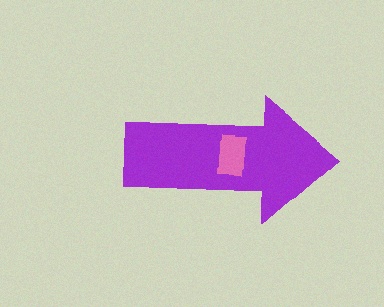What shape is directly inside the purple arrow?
The pink rectangle.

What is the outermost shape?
The purple arrow.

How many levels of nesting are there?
2.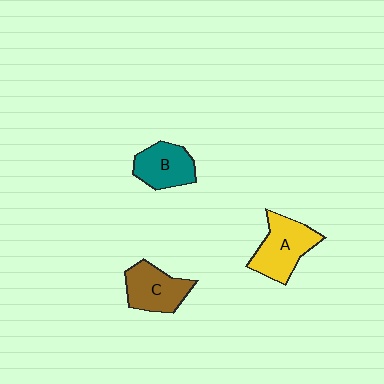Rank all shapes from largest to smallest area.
From largest to smallest: A (yellow), C (brown), B (teal).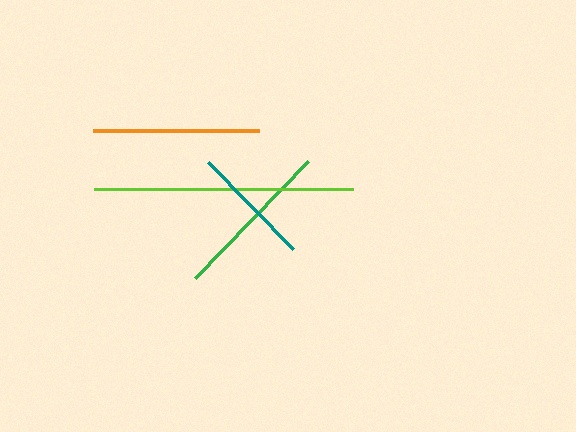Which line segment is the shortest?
The teal line is the shortest at approximately 122 pixels.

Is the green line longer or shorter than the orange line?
The orange line is longer than the green line.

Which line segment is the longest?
The lime line is the longest at approximately 259 pixels.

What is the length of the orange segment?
The orange segment is approximately 165 pixels long.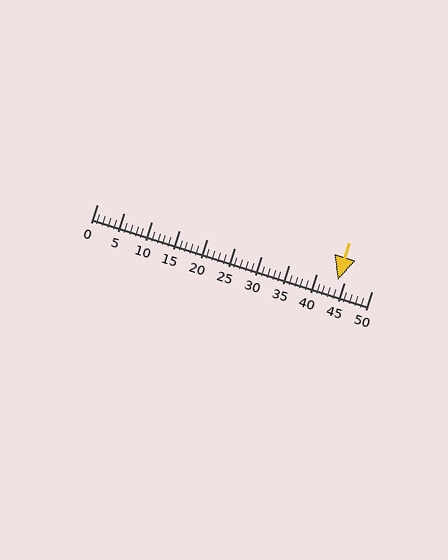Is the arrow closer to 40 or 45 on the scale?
The arrow is closer to 45.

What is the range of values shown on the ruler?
The ruler shows values from 0 to 50.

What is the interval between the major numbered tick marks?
The major tick marks are spaced 5 units apart.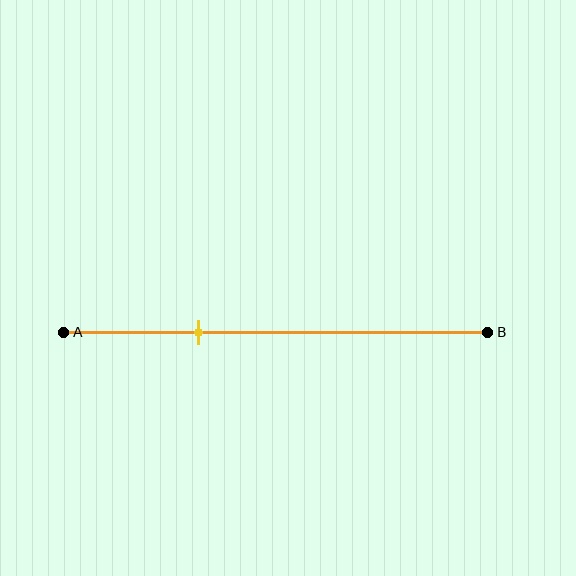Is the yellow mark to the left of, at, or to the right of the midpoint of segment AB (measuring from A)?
The yellow mark is to the left of the midpoint of segment AB.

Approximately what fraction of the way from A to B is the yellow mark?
The yellow mark is approximately 30% of the way from A to B.